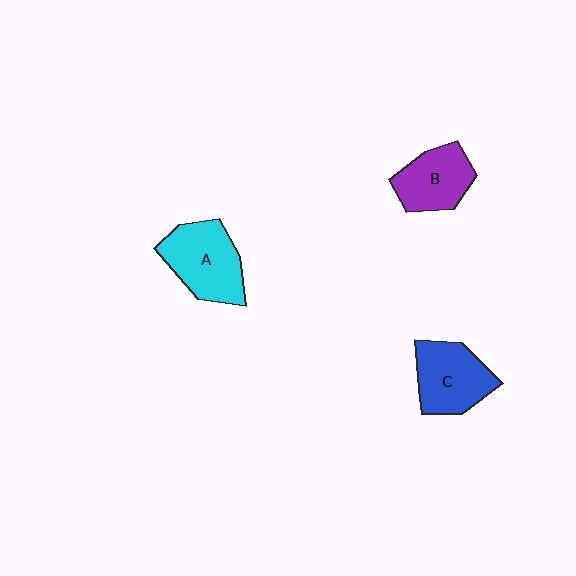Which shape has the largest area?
Shape A (cyan).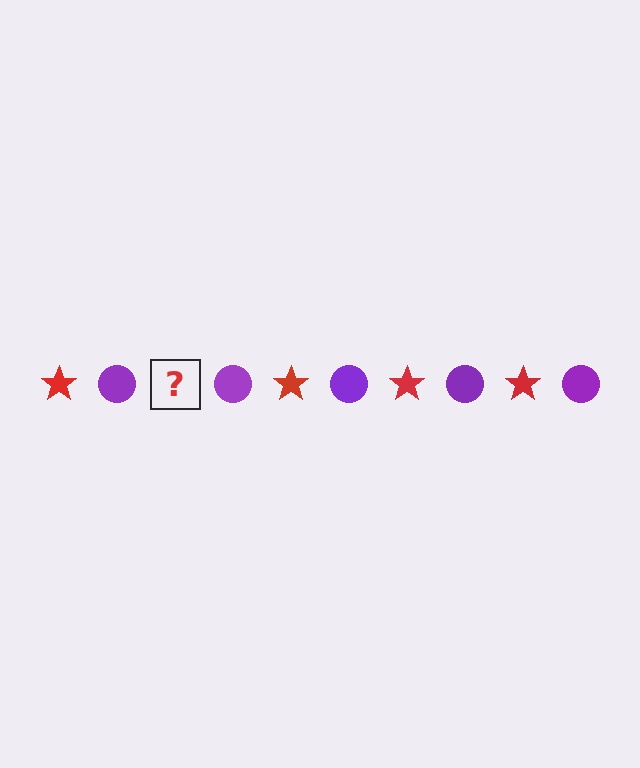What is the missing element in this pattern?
The missing element is a red star.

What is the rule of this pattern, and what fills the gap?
The rule is that the pattern alternates between red star and purple circle. The gap should be filled with a red star.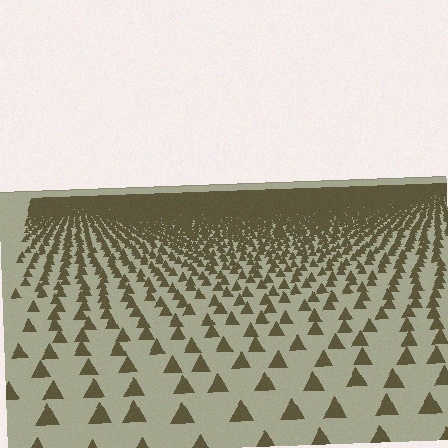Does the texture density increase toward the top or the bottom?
Density increases toward the top.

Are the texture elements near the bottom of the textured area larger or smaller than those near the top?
Larger. Near the bottom, elements are closer to the viewer and appear at a bigger on-screen size.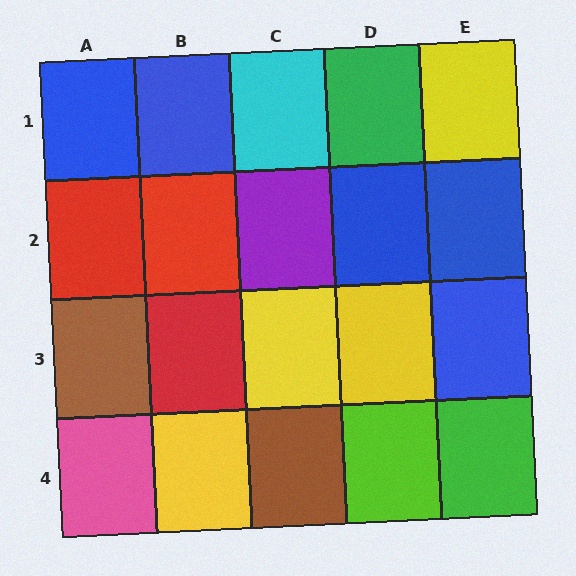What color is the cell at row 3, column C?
Yellow.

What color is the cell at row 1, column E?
Yellow.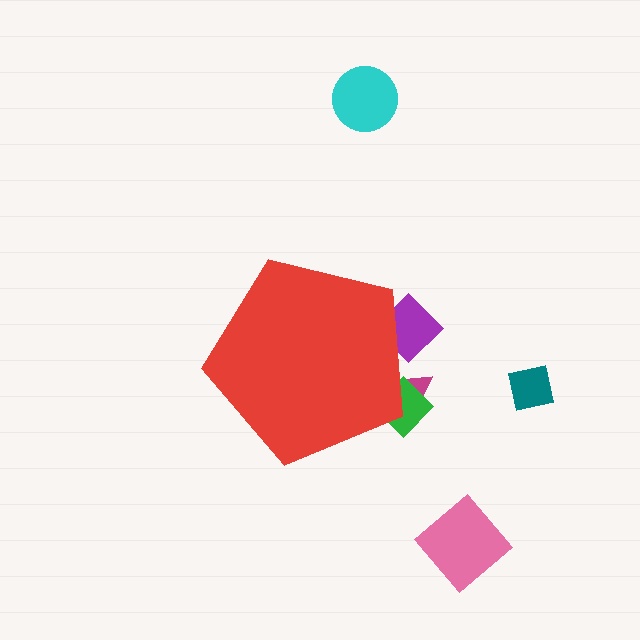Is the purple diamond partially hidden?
Yes, the purple diamond is partially hidden behind the red pentagon.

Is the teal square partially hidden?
No, the teal square is fully visible.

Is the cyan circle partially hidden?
No, the cyan circle is fully visible.